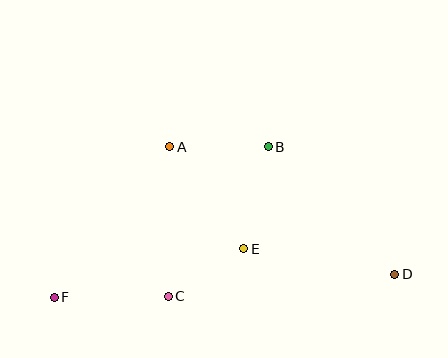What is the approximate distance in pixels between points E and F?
The distance between E and F is approximately 195 pixels.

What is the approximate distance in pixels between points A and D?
The distance between A and D is approximately 259 pixels.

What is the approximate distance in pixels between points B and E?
The distance between B and E is approximately 105 pixels.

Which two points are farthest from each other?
Points D and F are farthest from each other.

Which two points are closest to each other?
Points C and E are closest to each other.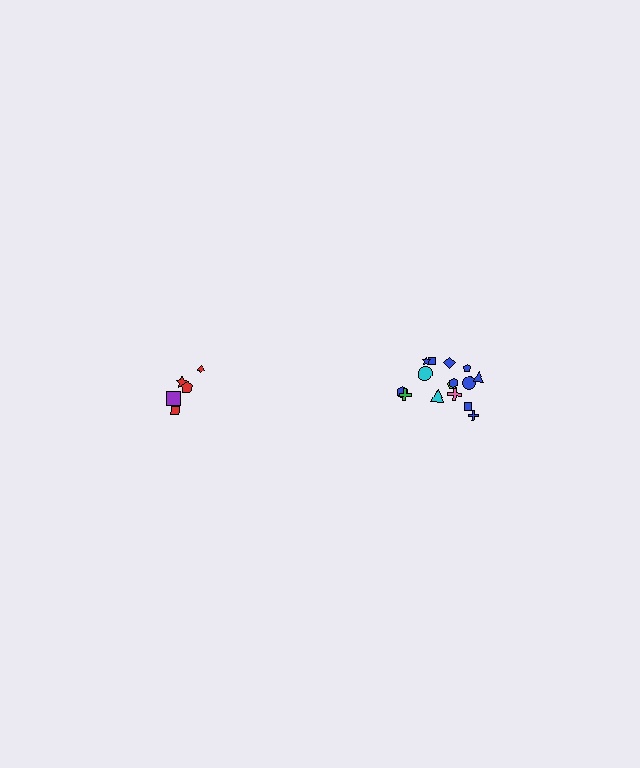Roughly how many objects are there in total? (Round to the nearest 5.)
Roughly 20 objects in total.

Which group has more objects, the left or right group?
The right group.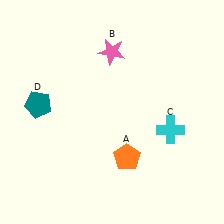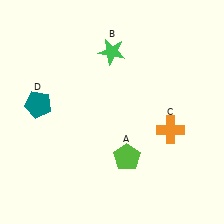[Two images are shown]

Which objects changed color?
A changed from orange to lime. B changed from pink to green. C changed from cyan to orange.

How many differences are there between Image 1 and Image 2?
There are 3 differences between the two images.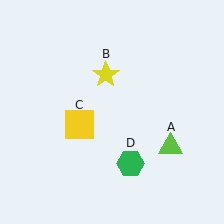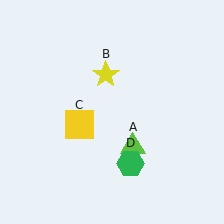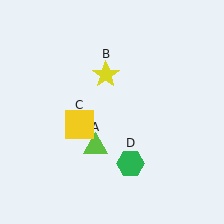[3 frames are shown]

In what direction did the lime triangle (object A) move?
The lime triangle (object A) moved left.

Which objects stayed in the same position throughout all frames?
Yellow star (object B) and yellow square (object C) and green hexagon (object D) remained stationary.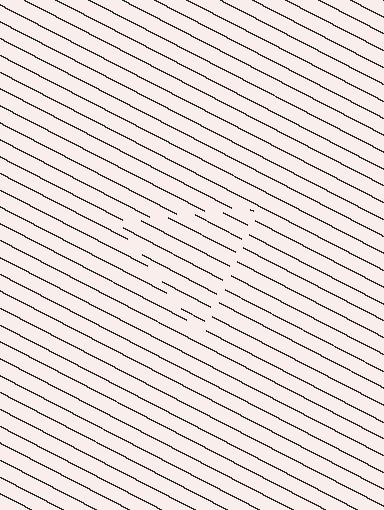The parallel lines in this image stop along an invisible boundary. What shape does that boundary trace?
An illusory triangle. The interior of the shape contains the same grating, shifted by half a period — the contour is defined by the phase discontinuity where line-ends from the inner and outer gratings abut.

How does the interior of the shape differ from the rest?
The interior of the shape contains the same grating, shifted by half a period — the contour is defined by the phase discontinuity where line-ends from the inner and outer gratings abut.